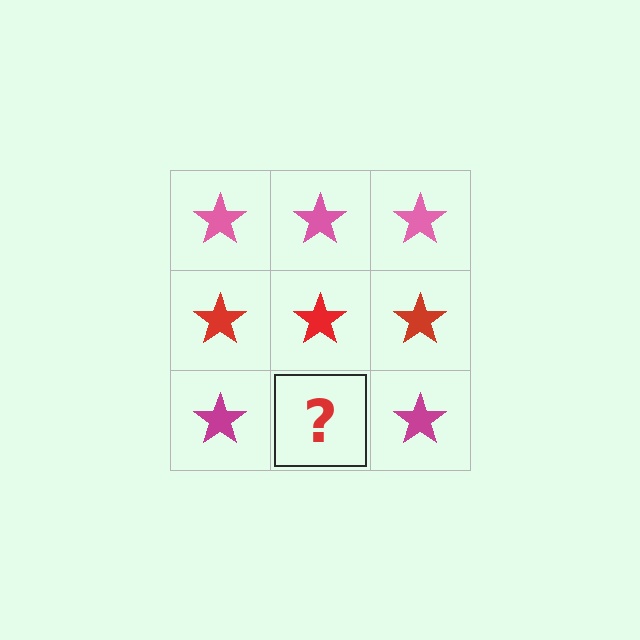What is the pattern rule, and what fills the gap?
The rule is that each row has a consistent color. The gap should be filled with a magenta star.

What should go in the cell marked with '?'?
The missing cell should contain a magenta star.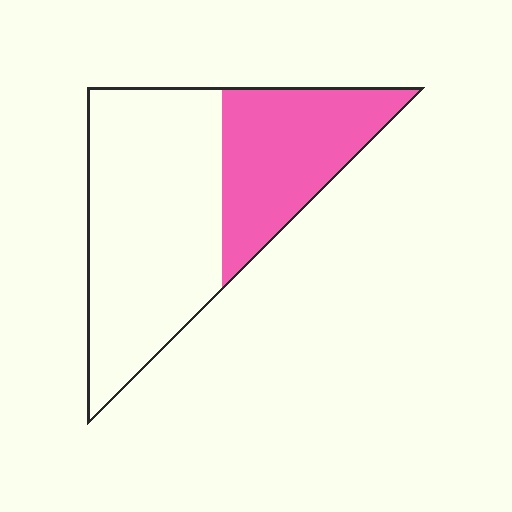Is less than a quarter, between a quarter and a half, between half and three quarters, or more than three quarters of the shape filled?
Between a quarter and a half.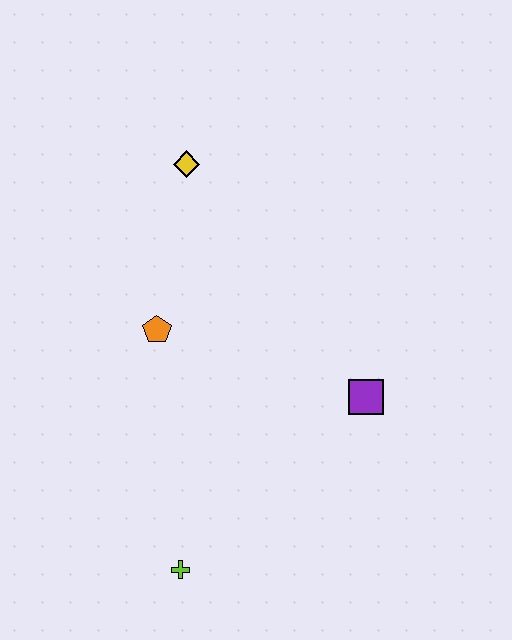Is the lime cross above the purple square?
No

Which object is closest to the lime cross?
The orange pentagon is closest to the lime cross.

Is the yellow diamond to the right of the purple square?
No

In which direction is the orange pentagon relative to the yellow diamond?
The orange pentagon is below the yellow diamond.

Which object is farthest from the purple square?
The yellow diamond is farthest from the purple square.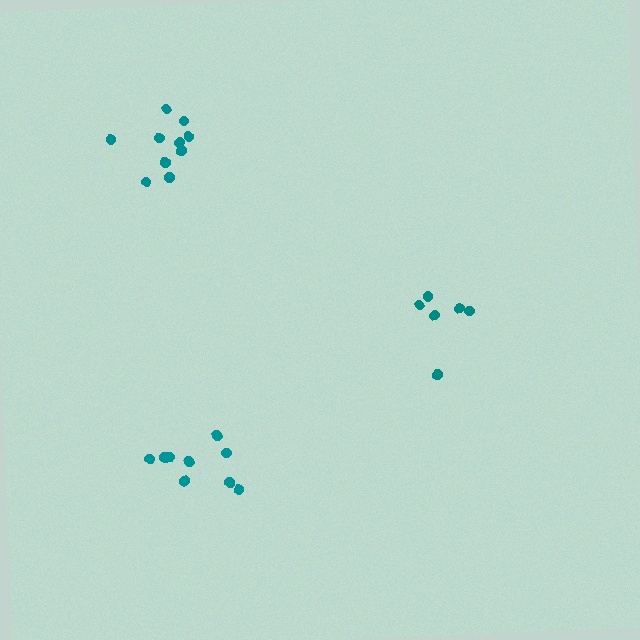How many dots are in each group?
Group 1: 6 dots, Group 2: 11 dots, Group 3: 9 dots (26 total).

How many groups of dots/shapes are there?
There are 3 groups.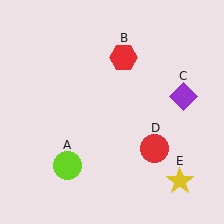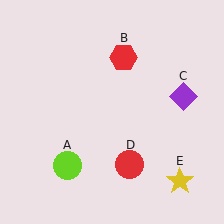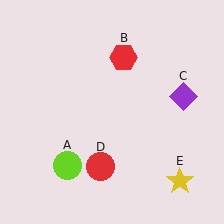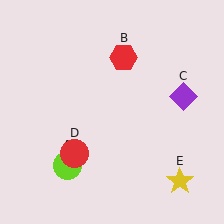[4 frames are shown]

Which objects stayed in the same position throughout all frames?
Lime circle (object A) and red hexagon (object B) and purple diamond (object C) and yellow star (object E) remained stationary.